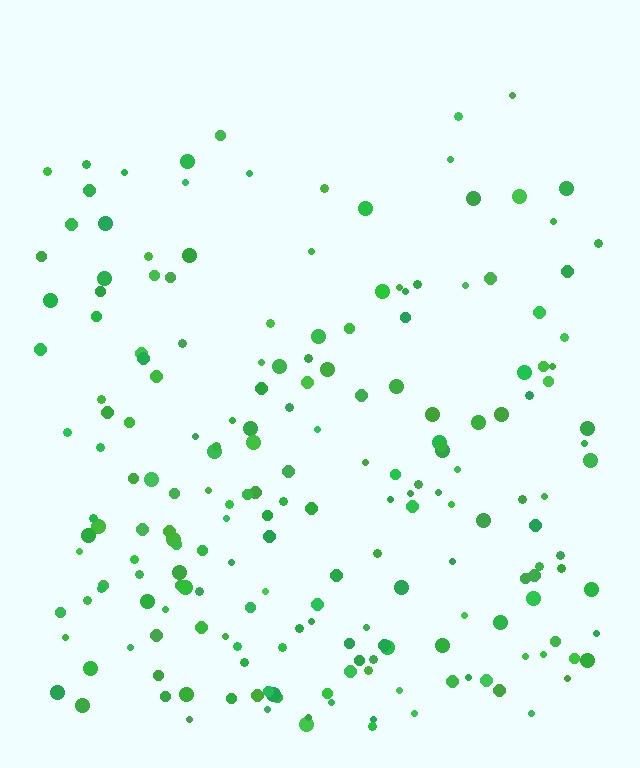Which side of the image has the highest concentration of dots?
The bottom.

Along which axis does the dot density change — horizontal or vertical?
Vertical.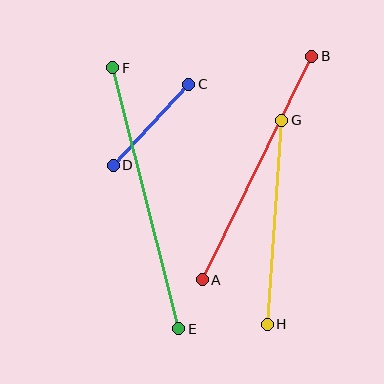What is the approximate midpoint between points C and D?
The midpoint is at approximately (151, 125) pixels.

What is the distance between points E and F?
The distance is approximately 269 pixels.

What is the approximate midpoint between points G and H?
The midpoint is at approximately (274, 222) pixels.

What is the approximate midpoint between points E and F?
The midpoint is at approximately (146, 198) pixels.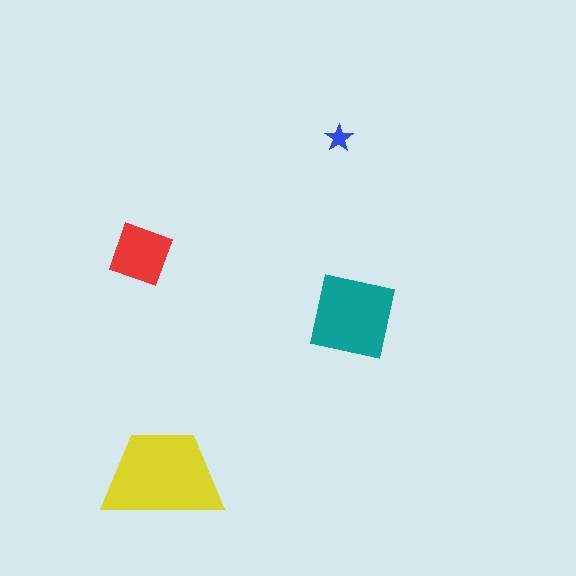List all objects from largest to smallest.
The yellow trapezoid, the teal square, the red diamond, the blue star.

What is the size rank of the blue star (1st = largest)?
4th.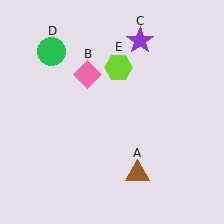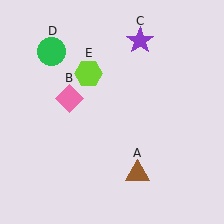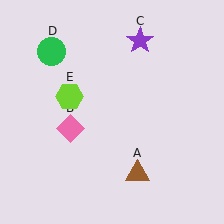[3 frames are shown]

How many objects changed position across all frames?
2 objects changed position: pink diamond (object B), lime hexagon (object E).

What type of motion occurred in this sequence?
The pink diamond (object B), lime hexagon (object E) rotated counterclockwise around the center of the scene.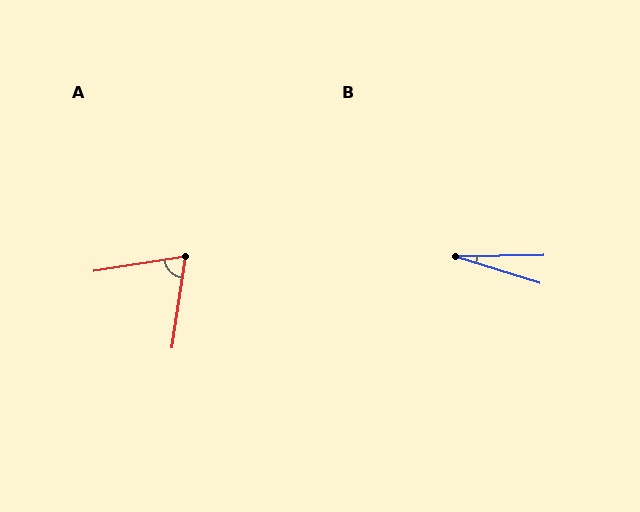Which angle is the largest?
A, at approximately 73 degrees.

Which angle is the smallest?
B, at approximately 19 degrees.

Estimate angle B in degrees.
Approximately 19 degrees.